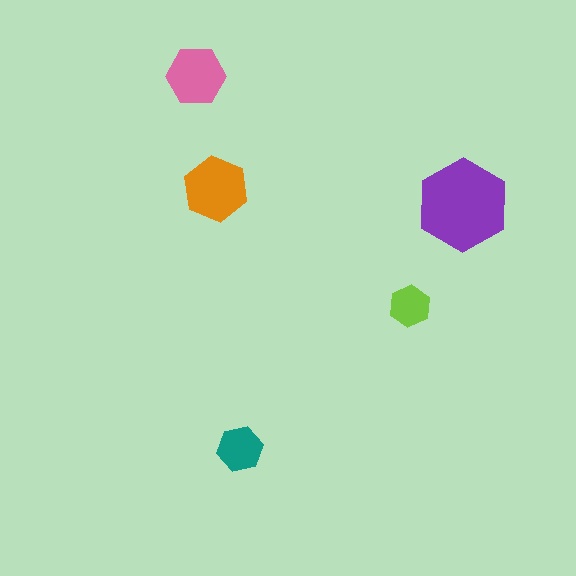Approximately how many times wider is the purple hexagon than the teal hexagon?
About 2 times wider.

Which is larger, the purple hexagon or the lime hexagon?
The purple one.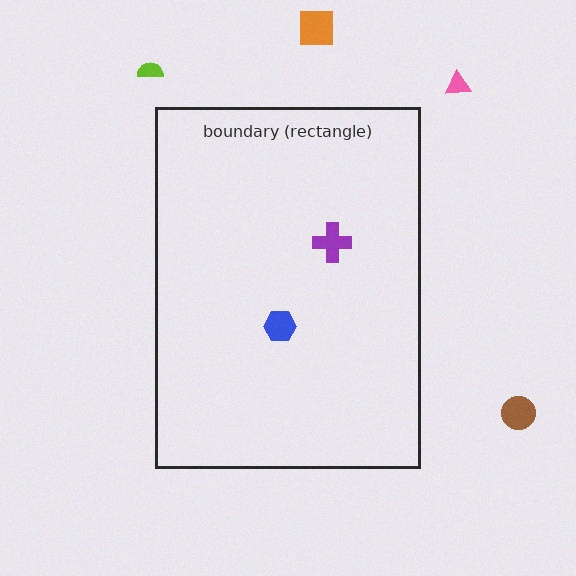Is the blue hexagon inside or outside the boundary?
Inside.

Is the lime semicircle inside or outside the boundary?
Outside.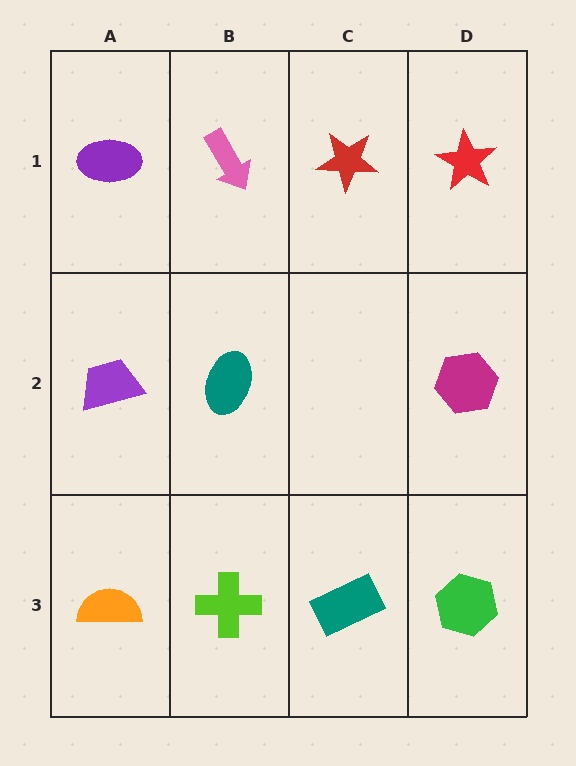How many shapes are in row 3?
4 shapes.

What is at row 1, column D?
A red star.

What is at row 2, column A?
A purple trapezoid.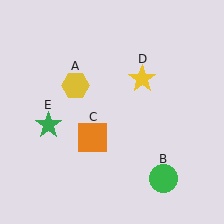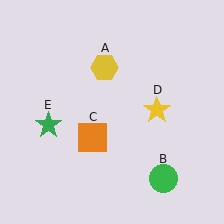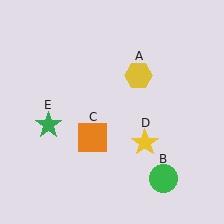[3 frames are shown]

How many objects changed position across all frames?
2 objects changed position: yellow hexagon (object A), yellow star (object D).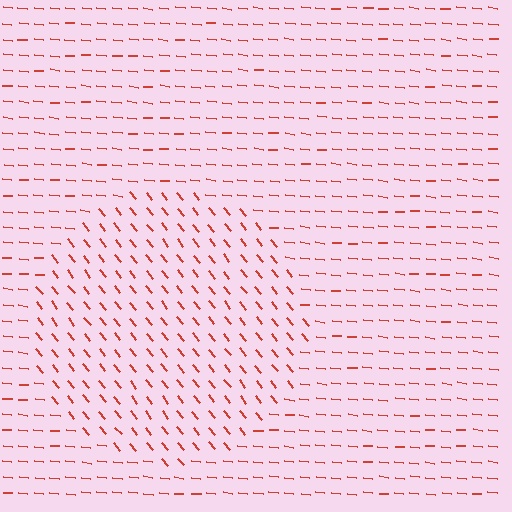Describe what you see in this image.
The image is filled with small red line segments. A circle region in the image has lines oriented differently from the surrounding lines, creating a visible texture boundary.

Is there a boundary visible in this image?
Yes, there is a texture boundary formed by a change in line orientation.